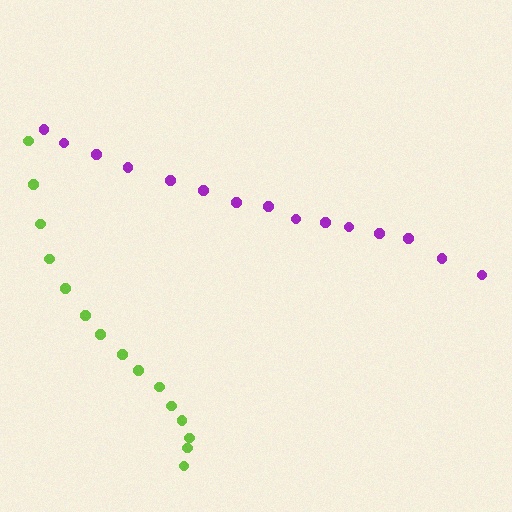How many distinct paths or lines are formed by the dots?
There are 2 distinct paths.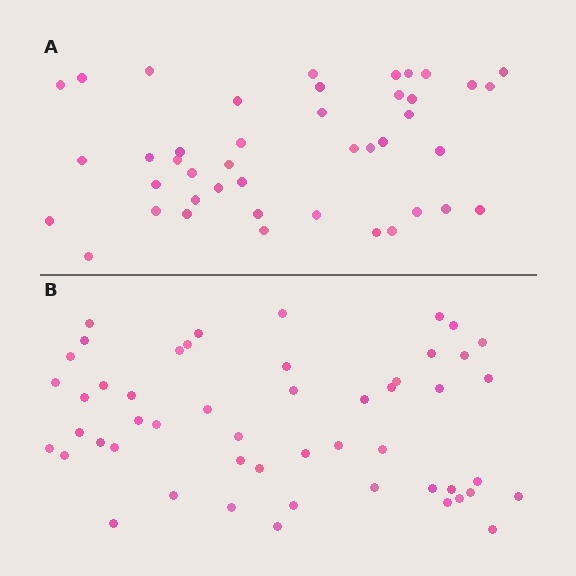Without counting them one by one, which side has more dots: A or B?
Region B (the bottom region) has more dots.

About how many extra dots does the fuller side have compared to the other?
Region B has roughly 8 or so more dots than region A.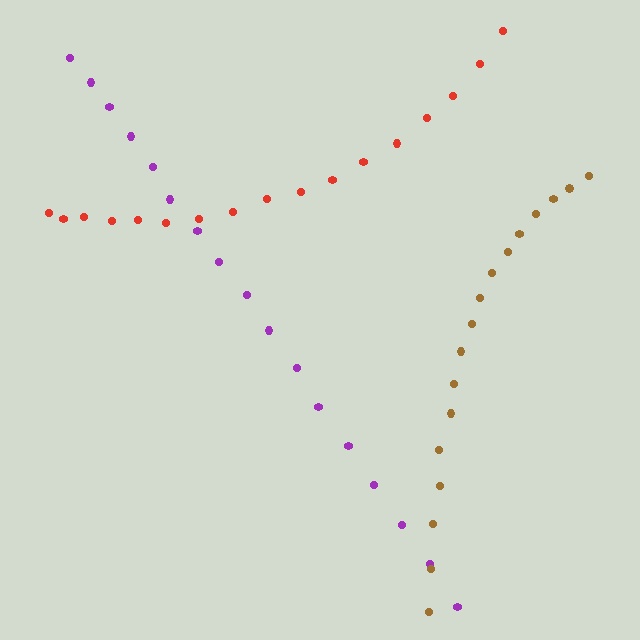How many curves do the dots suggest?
There are 3 distinct paths.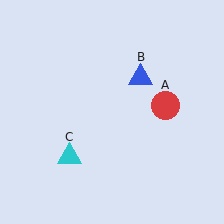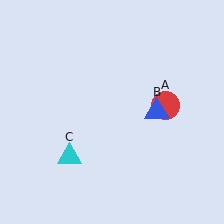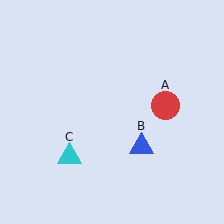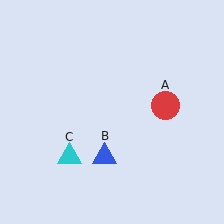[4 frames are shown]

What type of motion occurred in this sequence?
The blue triangle (object B) rotated clockwise around the center of the scene.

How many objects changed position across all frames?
1 object changed position: blue triangle (object B).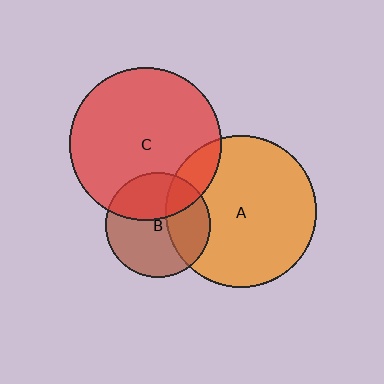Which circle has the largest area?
Circle C (red).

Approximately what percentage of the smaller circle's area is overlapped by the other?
Approximately 15%.